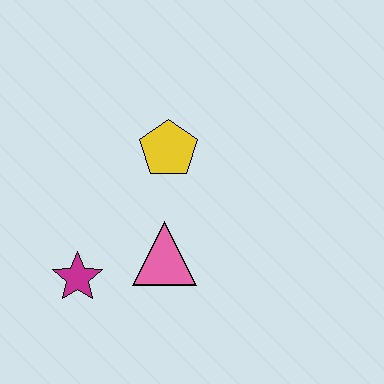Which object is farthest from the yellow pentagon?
The magenta star is farthest from the yellow pentagon.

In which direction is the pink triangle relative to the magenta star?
The pink triangle is to the right of the magenta star.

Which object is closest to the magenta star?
The pink triangle is closest to the magenta star.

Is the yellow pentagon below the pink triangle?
No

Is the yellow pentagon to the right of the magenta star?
Yes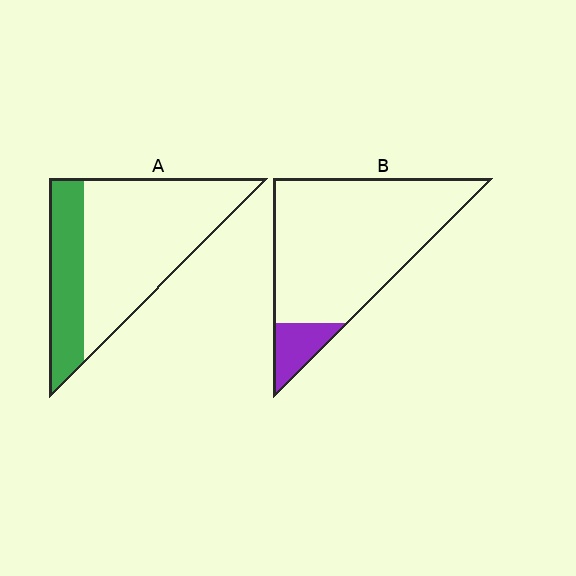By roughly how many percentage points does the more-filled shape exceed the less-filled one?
By roughly 20 percentage points (A over B).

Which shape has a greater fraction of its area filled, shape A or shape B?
Shape A.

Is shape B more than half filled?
No.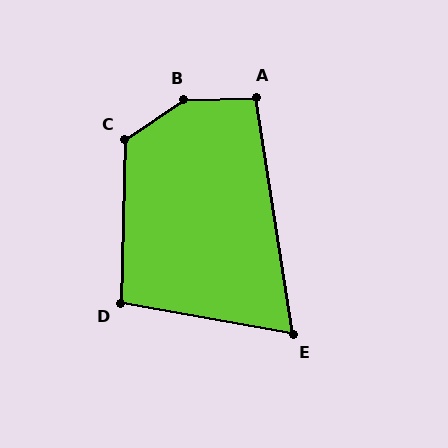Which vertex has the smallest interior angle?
E, at approximately 71 degrees.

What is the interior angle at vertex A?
Approximately 97 degrees (obtuse).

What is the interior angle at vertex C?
Approximately 125 degrees (obtuse).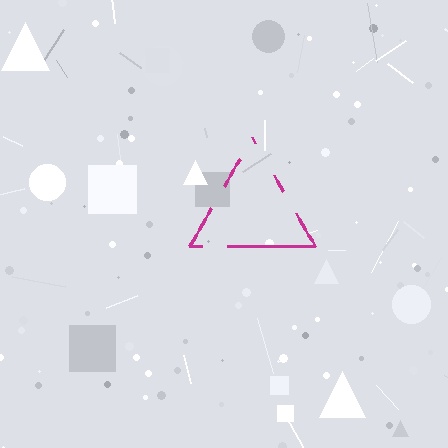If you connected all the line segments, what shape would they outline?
They would outline a triangle.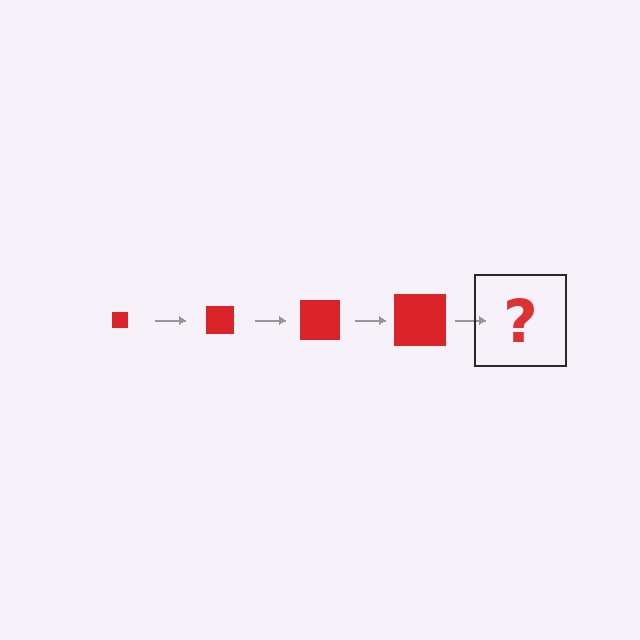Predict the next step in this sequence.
The next step is a red square, larger than the previous one.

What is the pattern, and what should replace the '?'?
The pattern is that the square gets progressively larger each step. The '?' should be a red square, larger than the previous one.